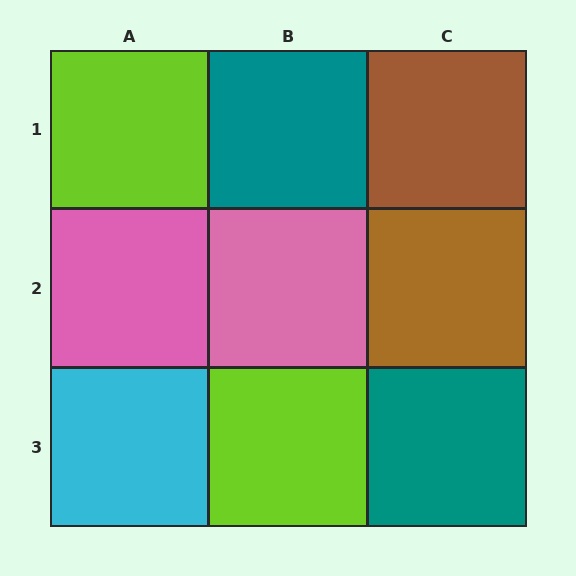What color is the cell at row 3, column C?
Teal.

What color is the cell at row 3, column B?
Lime.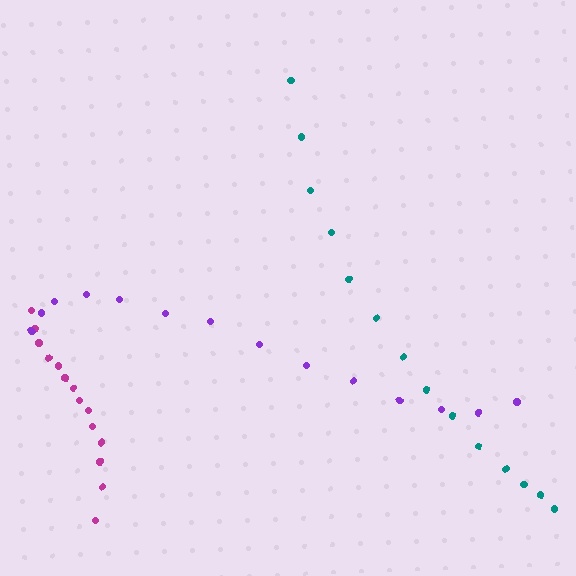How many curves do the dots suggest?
There are 3 distinct paths.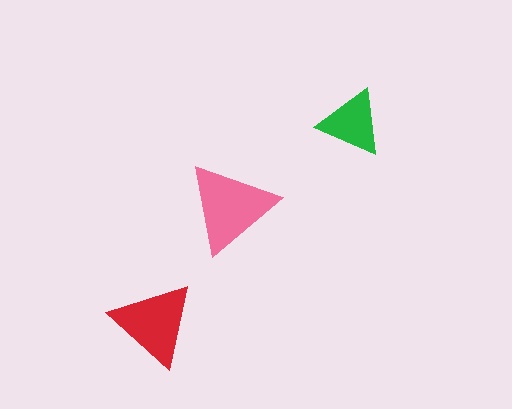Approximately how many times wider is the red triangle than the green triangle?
About 1.5 times wider.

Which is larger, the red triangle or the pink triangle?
The pink one.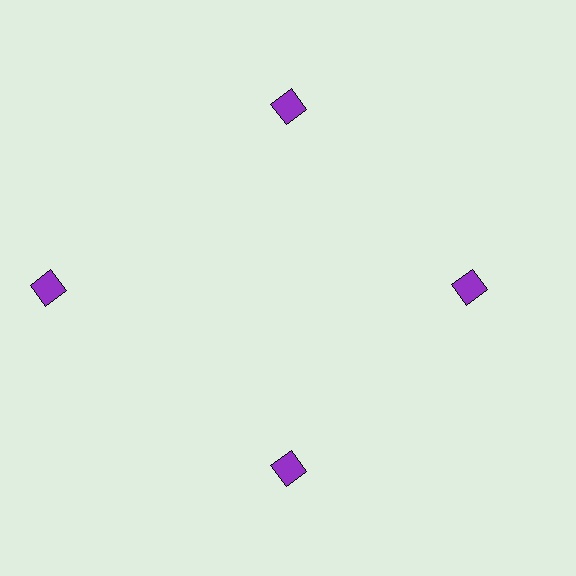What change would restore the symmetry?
The symmetry would be restored by moving it inward, back onto the ring so that all 4 diamonds sit at equal angles and equal distance from the center.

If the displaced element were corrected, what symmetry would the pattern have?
It would have 4-fold rotational symmetry — the pattern would map onto itself every 90 degrees.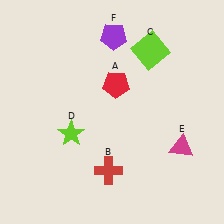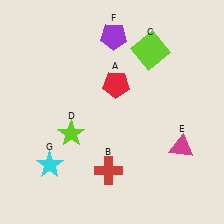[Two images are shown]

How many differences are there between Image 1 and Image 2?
There is 1 difference between the two images.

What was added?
A cyan star (G) was added in Image 2.